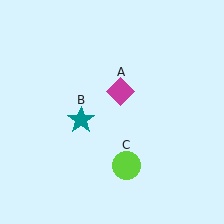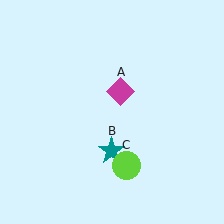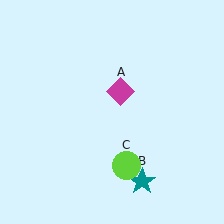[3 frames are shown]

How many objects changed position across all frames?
1 object changed position: teal star (object B).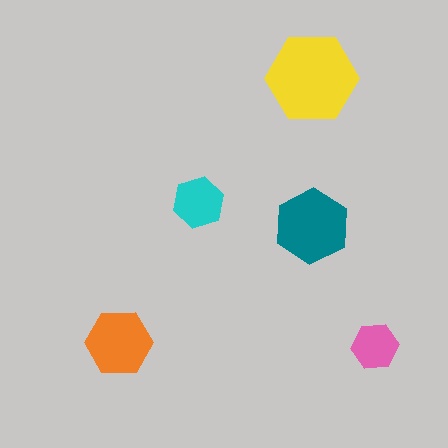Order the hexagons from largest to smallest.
the yellow one, the teal one, the orange one, the cyan one, the pink one.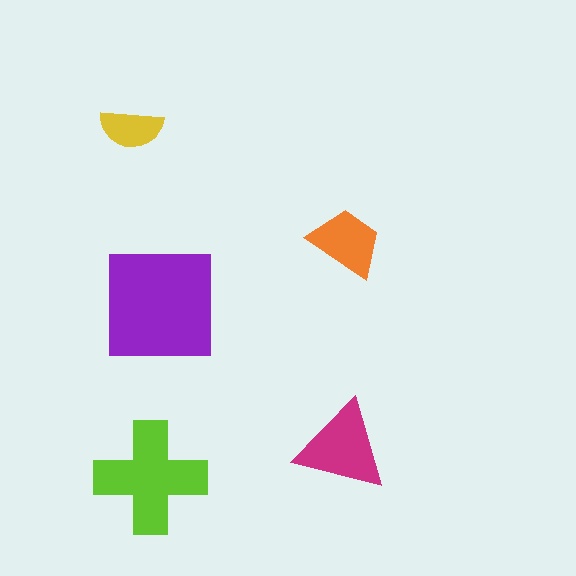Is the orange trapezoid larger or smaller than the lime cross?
Smaller.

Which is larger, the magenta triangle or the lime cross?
The lime cross.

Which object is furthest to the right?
The orange trapezoid is rightmost.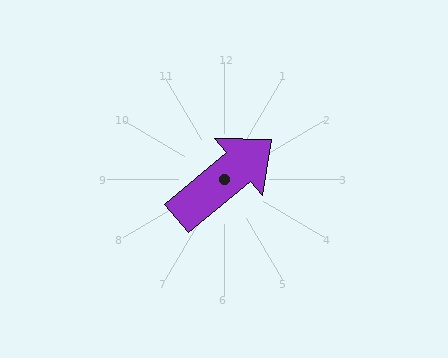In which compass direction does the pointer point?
Northeast.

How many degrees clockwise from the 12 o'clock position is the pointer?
Approximately 50 degrees.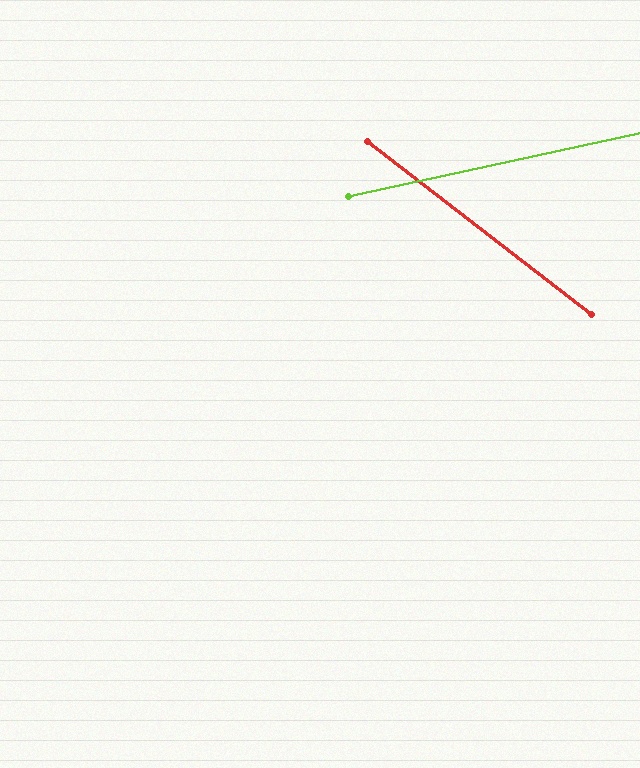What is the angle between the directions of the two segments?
Approximately 50 degrees.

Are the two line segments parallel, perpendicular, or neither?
Neither parallel nor perpendicular — they differ by about 50°.